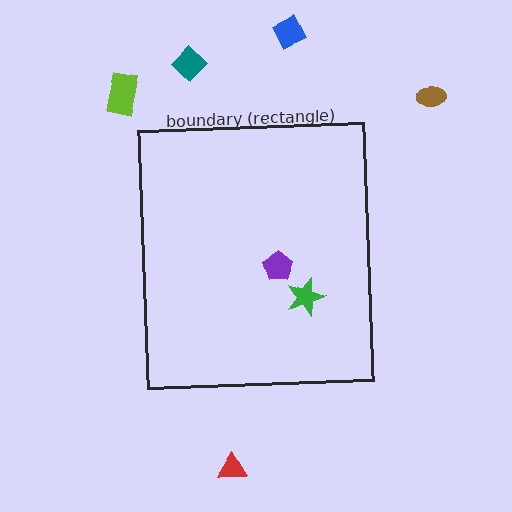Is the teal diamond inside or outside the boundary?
Outside.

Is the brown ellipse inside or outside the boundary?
Outside.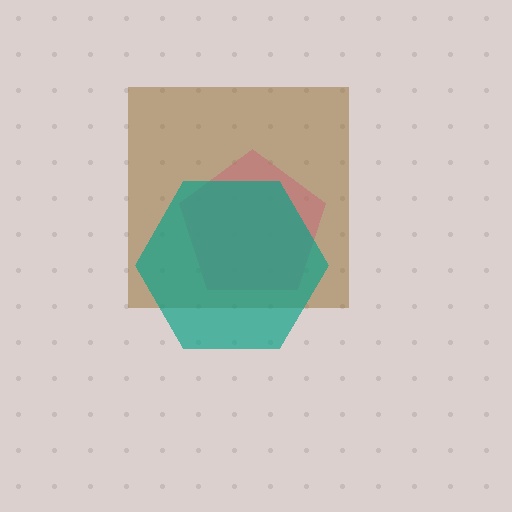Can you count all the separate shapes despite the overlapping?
Yes, there are 3 separate shapes.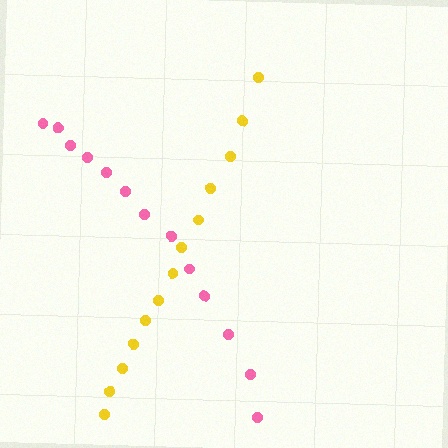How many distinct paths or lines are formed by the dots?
There are 2 distinct paths.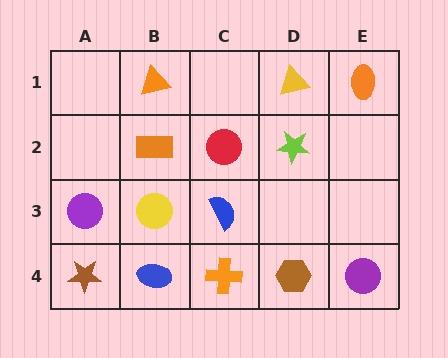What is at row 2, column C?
A red circle.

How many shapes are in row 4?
5 shapes.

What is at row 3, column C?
A blue semicircle.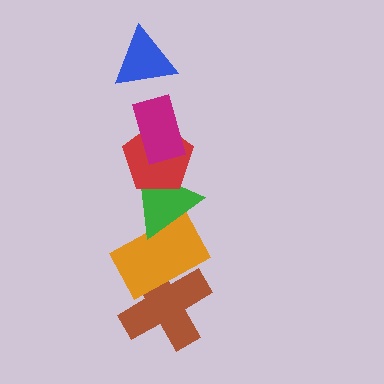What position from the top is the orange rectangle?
The orange rectangle is 5th from the top.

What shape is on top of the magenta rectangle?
The blue triangle is on top of the magenta rectangle.